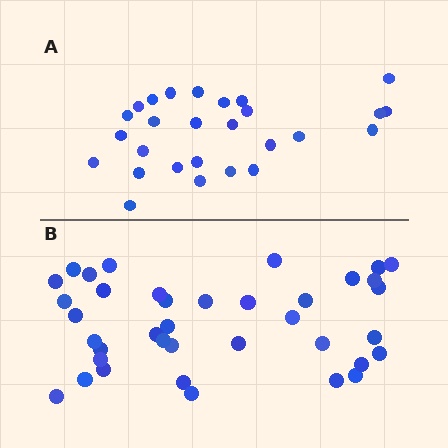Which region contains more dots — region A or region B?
Region B (the bottom region) has more dots.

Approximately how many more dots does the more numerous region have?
Region B has roughly 12 or so more dots than region A.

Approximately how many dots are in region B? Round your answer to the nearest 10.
About 40 dots. (The exact count is 38, which rounds to 40.)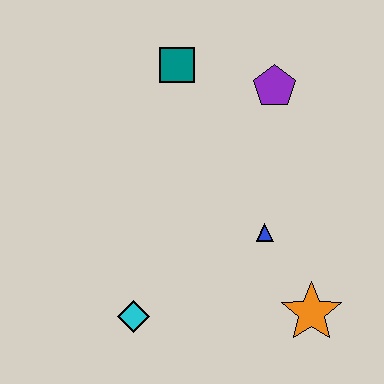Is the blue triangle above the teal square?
No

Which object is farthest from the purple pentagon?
The cyan diamond is farthest from the purple pentagon.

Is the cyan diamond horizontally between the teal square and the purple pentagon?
No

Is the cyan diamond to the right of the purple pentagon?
No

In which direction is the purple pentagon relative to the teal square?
The purple pentagon is to the right of the teal square.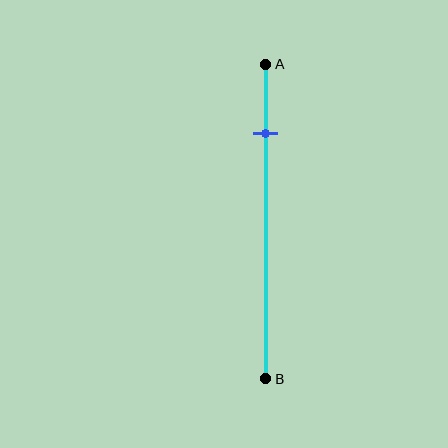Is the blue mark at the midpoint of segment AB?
No, the mark is at about 20% from A, not at the 50% midpoint.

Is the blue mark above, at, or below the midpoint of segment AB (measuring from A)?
The blue mark is above the midpoint of segment AB.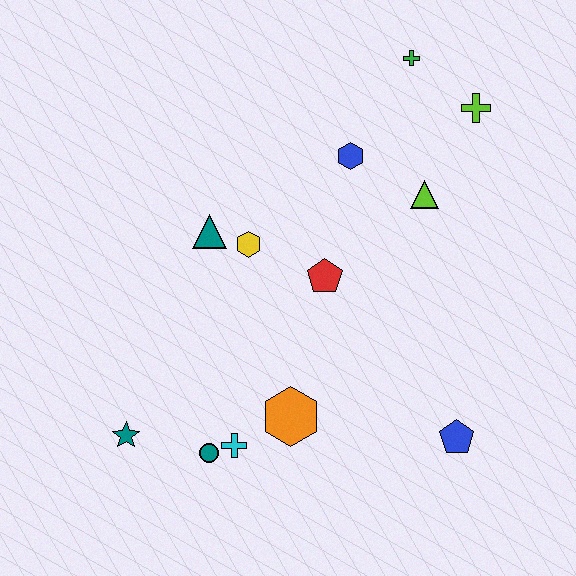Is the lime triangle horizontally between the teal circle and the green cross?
No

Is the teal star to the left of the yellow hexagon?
Yes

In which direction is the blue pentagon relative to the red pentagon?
The blue pentagon is below the red pentagon.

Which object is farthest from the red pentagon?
The teal star is farthest from the red pentagon.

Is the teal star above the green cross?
No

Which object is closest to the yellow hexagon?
The teal triangle is closest to the yellow hexagon.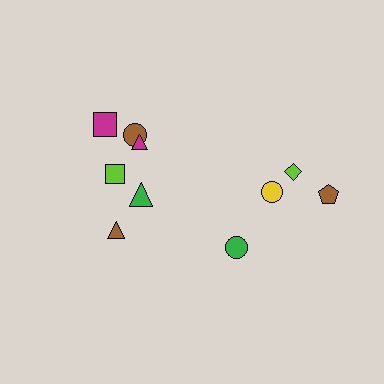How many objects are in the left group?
There are 6 objects.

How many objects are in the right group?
There are 4 objects.